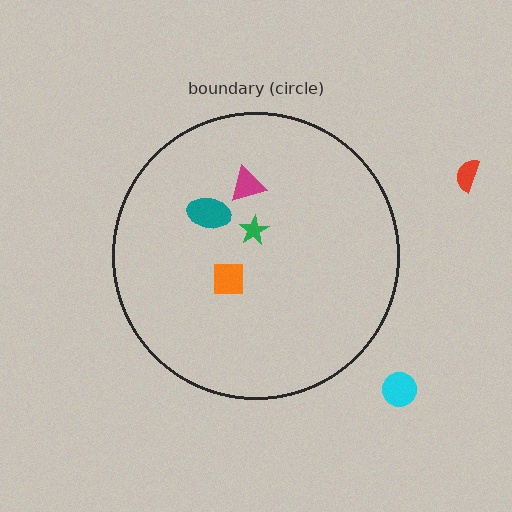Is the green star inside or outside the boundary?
Inside.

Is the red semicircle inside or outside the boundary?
Outside.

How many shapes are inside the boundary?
4 inside, 2 outside.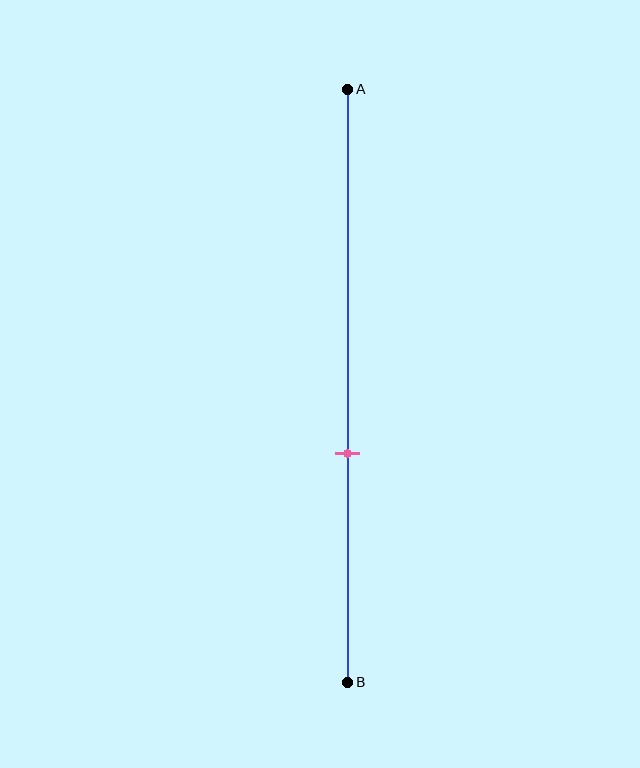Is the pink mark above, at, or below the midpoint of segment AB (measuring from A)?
The pink mark is below the midpoint of segment AB.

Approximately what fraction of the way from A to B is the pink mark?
The pink mark is approximately 60% of the way from A to B.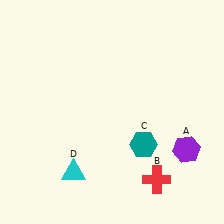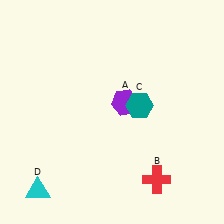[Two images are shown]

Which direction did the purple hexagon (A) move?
The purple hexagon (A) moved left.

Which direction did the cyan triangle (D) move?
The cyan triangle (D) moved left.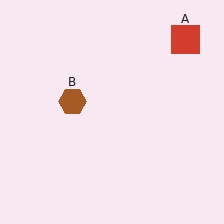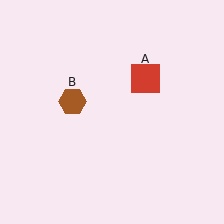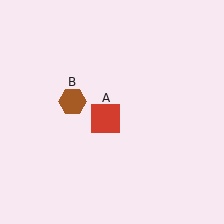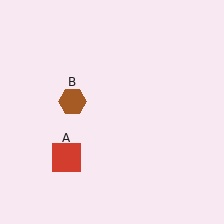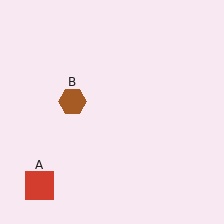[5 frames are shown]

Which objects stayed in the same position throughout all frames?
Brown hexagon (object B) remained stationary.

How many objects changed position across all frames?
1 object changed position: red square (object A).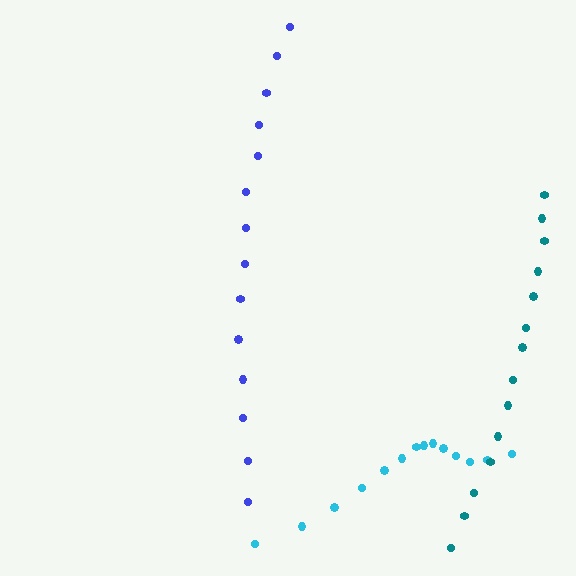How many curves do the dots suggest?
There are 3 distinct paths.